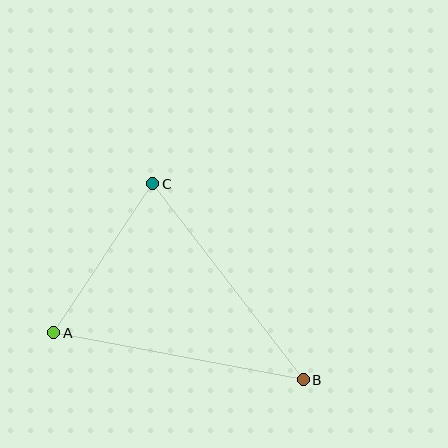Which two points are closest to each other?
Points A and C are closest to each other.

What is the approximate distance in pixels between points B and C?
The distance between B and C is approximately 247 pixels.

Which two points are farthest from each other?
Points A and B are farthest from each other.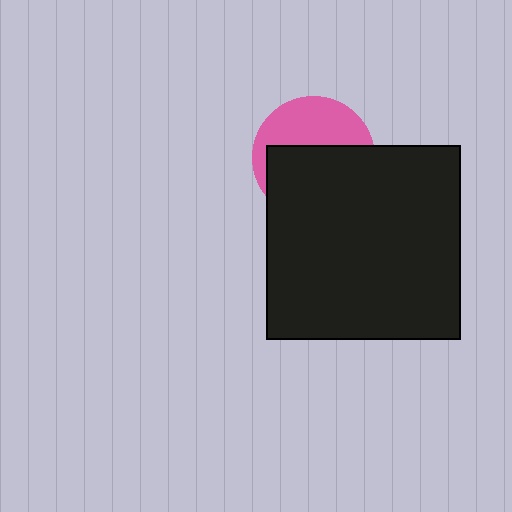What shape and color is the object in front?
The object in front is a black square.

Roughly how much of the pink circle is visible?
A small part of it is visible (roughly 42%).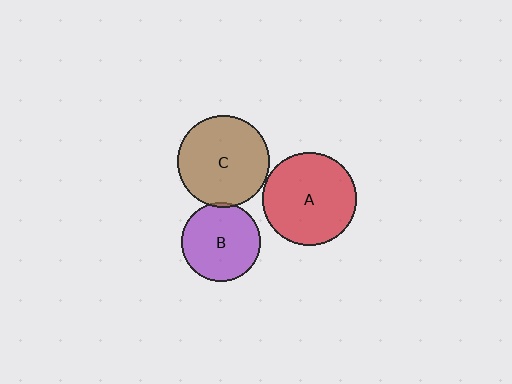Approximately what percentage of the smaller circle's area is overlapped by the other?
Approximately 5%.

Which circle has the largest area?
Circle A (red).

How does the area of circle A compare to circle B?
Approximately 1.4 times.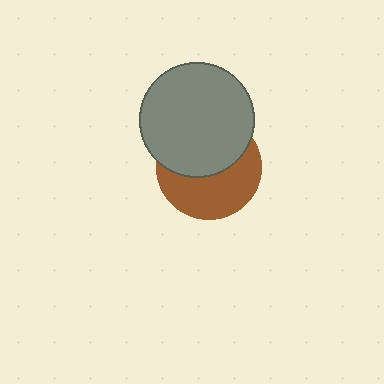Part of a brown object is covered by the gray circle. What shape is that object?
It is a circle.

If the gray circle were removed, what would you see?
You would see the complete brown circle.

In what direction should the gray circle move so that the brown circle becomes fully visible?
The gray circle should move up. That is the shortest direction to clear the overlap and leave the brown circle fully visible.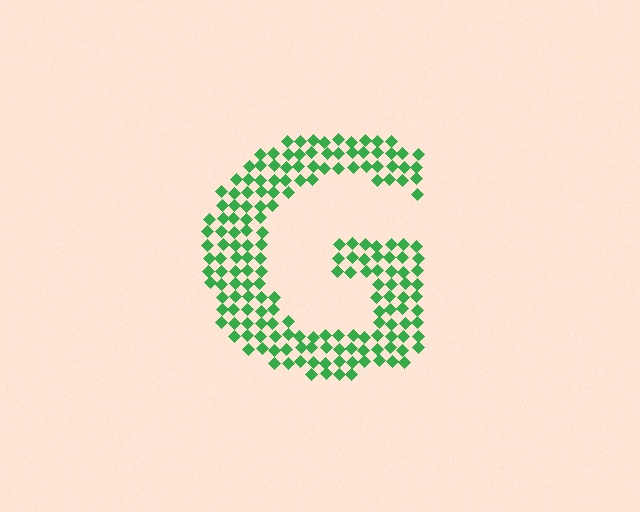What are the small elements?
The small elements are diamonds.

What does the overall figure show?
The overall figure shows the letter G.